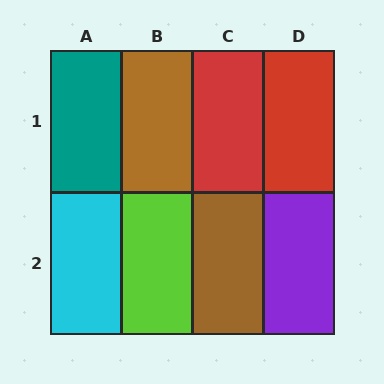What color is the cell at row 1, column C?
Red.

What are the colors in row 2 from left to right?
Cyan, lime, brown, purple.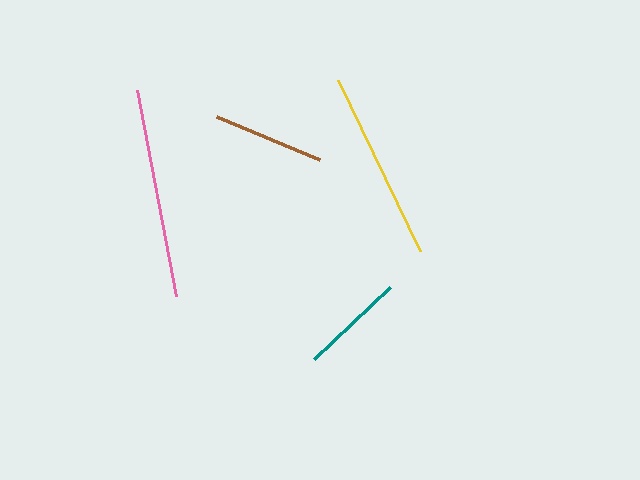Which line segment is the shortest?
The teal line is the shortest at approximately 105 pixels.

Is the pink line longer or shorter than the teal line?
The pink line is longer than the teal line.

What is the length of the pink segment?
The pink segment is approximately 209 pixels long.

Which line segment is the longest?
The pink line is the longest at approximately 209 pixels.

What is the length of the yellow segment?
The yellow segment is approximately 189 pixels long.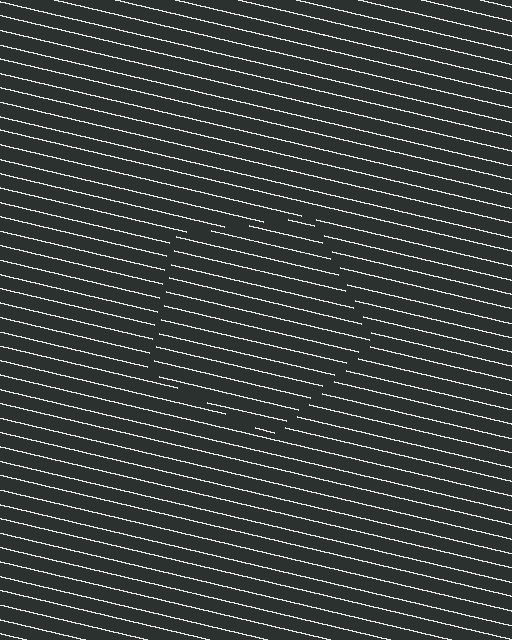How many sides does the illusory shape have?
5 sides — the line-ends trace a pentagon.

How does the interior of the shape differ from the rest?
The interior of the shape contains the same grating, shifted by half a period — the contour is defined by the phase discontinuity where line-ends from the inner and outer gratings abut.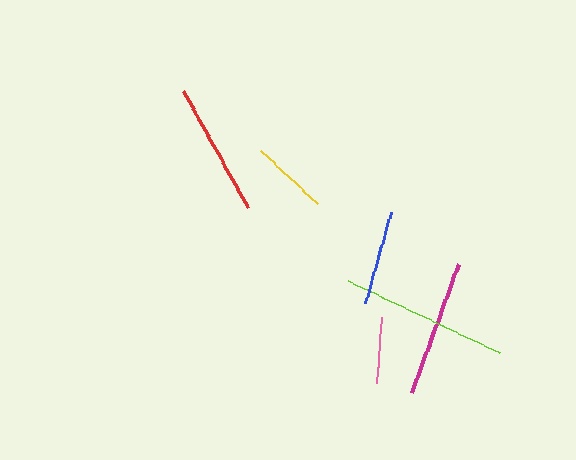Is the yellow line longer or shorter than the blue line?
The blue line is longer than the yellow line.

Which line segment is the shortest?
The pink line is the shortest at approximately 67 pixels.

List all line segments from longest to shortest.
From longest to shortest: lime, magenta, red, blue, yellow, pink.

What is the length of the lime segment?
The lime segment is approximately 167 pixels long.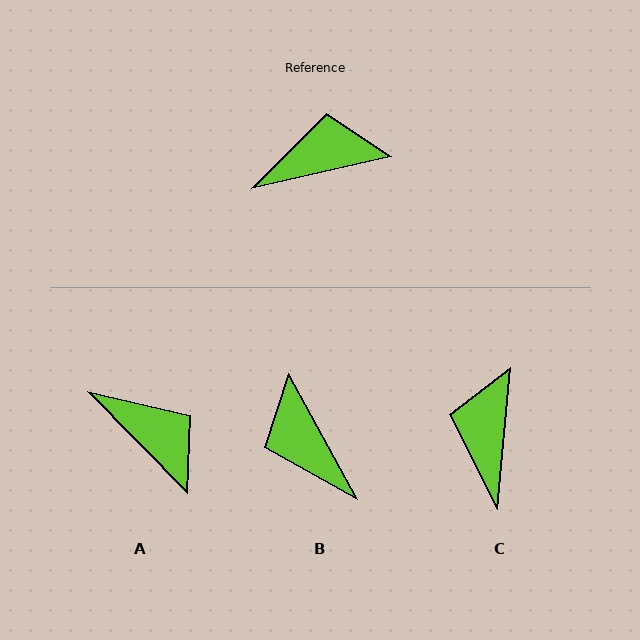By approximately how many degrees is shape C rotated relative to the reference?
Approximately 72 degrees counter-clockwise.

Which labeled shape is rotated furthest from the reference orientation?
B, about 106 degrees away.